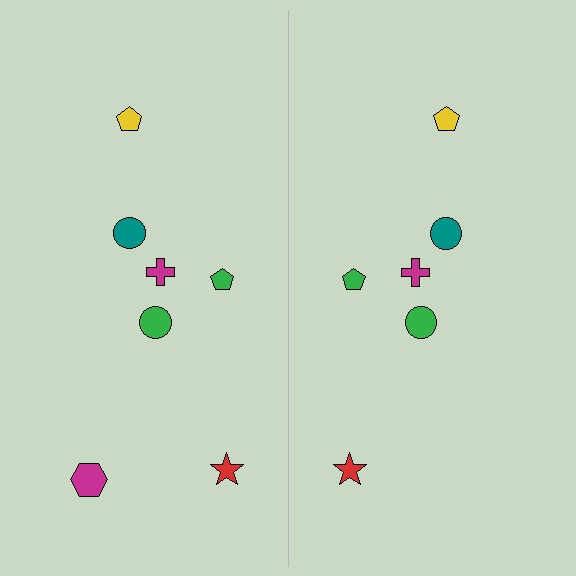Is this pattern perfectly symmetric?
No, the pattern is not perfectly symmetric. A magenta hexagon is missing from the right side.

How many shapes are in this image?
There are 13 shapes in this image.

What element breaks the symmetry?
A magenta hexagon is missing from the right side.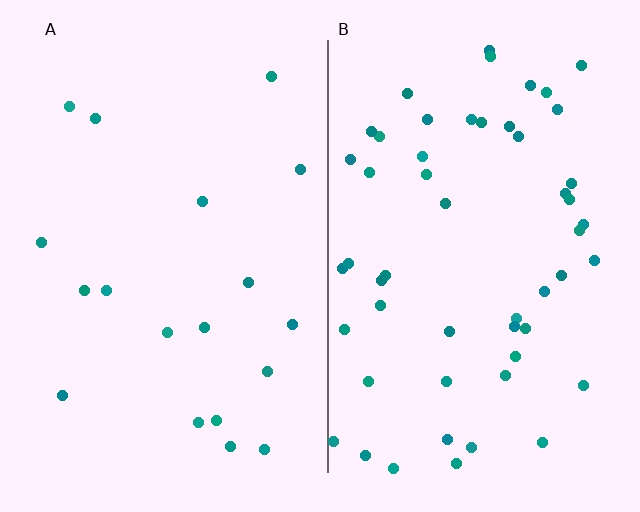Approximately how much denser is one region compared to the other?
Approximately 2.9× — region B over region A.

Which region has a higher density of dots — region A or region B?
B (the right).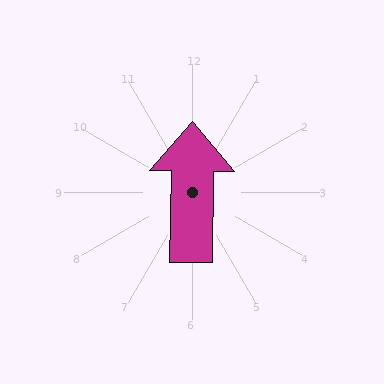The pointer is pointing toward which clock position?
Roughly 12 o'clock.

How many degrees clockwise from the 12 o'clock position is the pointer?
Approximately 1 degrees.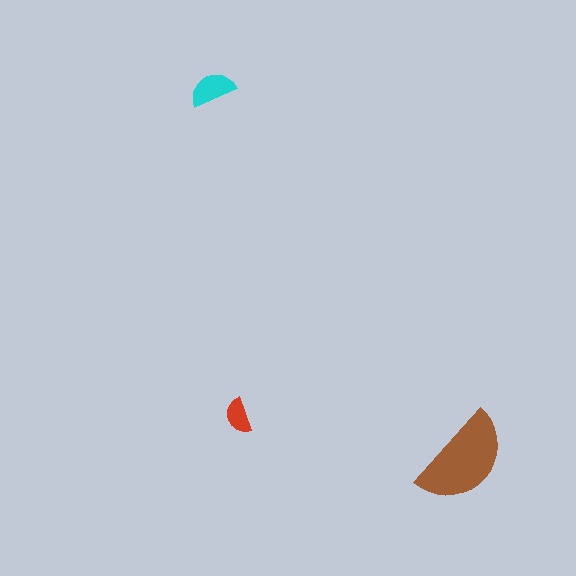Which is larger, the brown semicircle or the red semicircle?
The brown one.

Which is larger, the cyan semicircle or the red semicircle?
The cyan one.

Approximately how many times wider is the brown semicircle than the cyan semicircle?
About 2 times wider.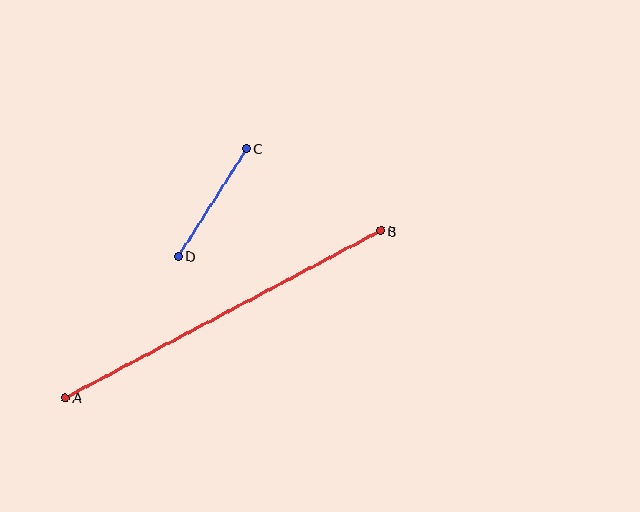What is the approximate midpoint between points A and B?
The midpoint is at approximately (223, 314) pixels.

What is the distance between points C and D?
The distance is approximately 127 pixels.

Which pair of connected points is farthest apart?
Points A and B are farthest apart.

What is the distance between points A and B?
The distance is approximately 357 pixels.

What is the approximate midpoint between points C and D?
The midpoint is at approximately (212, 202) pixels.